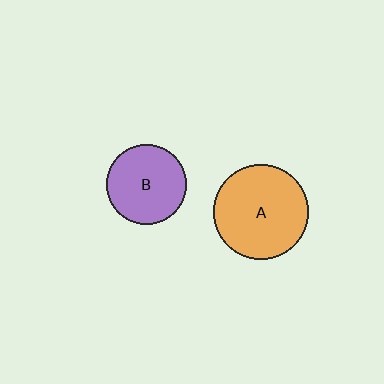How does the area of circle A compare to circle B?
Approximately 1.4 times.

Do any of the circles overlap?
No, none of the circles overlap.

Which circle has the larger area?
Circle A (orange).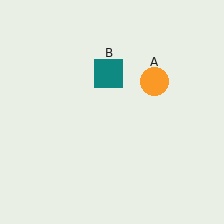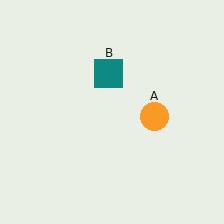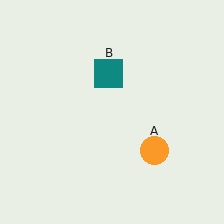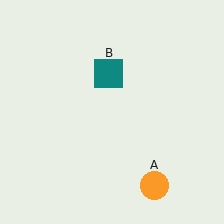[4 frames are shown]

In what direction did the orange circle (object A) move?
The orange circle (object A) moved down.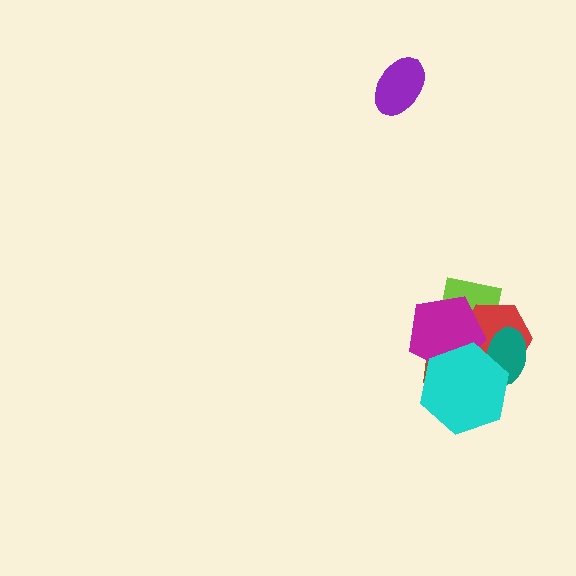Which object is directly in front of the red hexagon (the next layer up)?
The teal ellipse is directly in front of the red hexagon.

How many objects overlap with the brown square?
5 objects overlap with the brown square.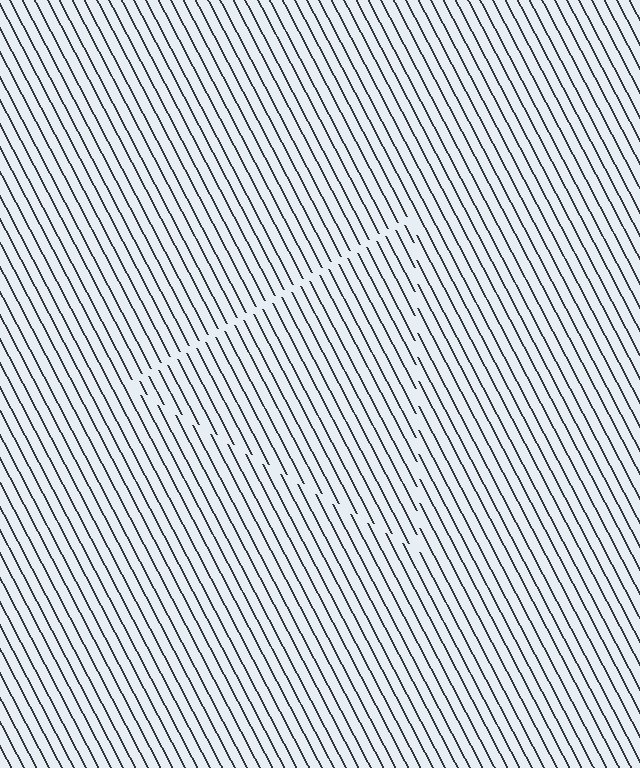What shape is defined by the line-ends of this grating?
An illusory triangle. The interior of the shape contains the same grating, shifted by half a period — the contour is defined by the phase discontinuity where line-ends from the inner and outer gratings abut.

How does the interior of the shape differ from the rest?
The interior of the shape contains the same grating, shifted by half a period — the contour is defined by the phase discontinuity where line-ends from the inner and outer gratings abut.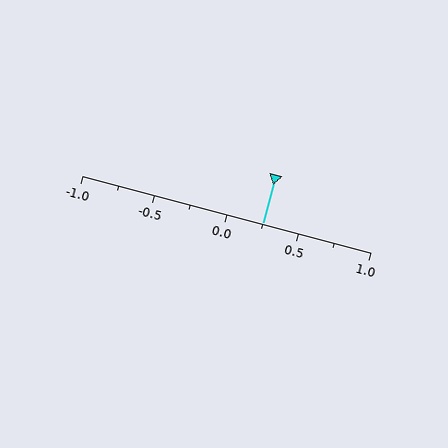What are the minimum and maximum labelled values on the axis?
The axis runs from -1.0 to 1.0.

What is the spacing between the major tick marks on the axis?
The major ticks are spaced 0.5 apart.